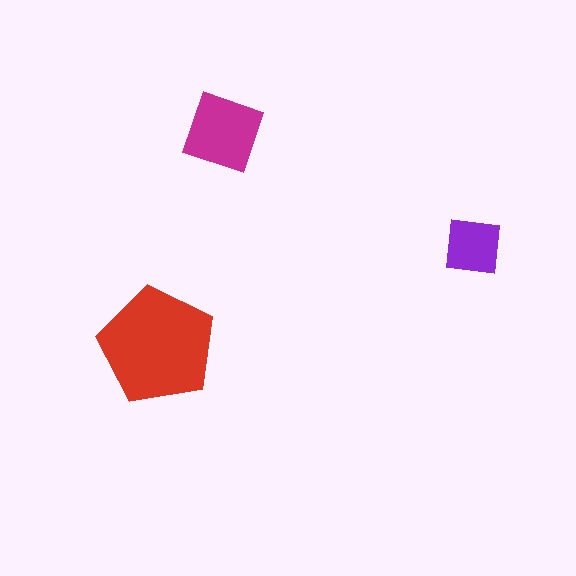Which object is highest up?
The magenta diamond is topmost.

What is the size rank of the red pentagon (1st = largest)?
1st.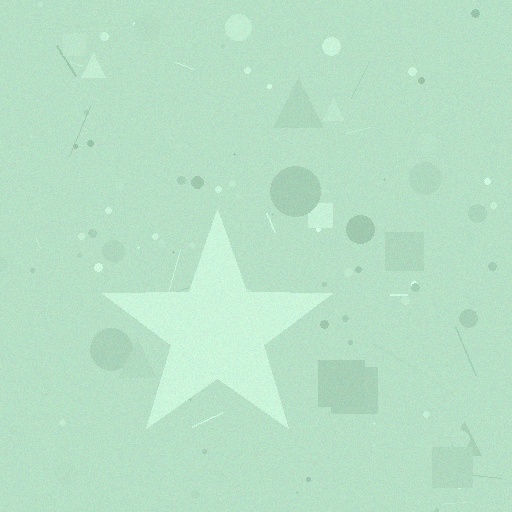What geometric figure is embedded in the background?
A star is embedded in the background.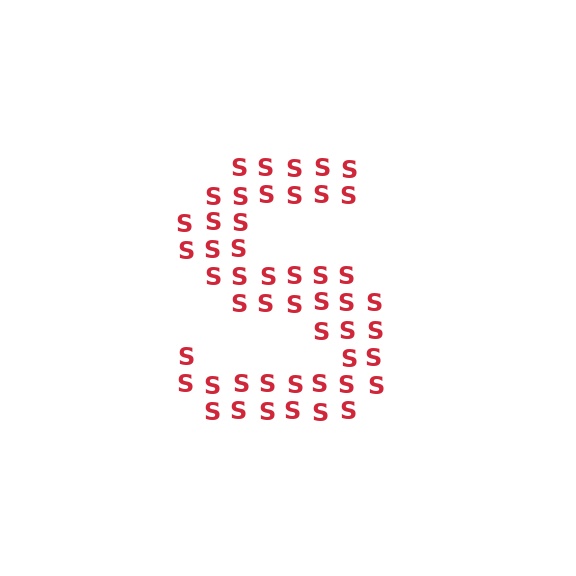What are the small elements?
The small elements are letter S's.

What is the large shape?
The large shape is the letter S.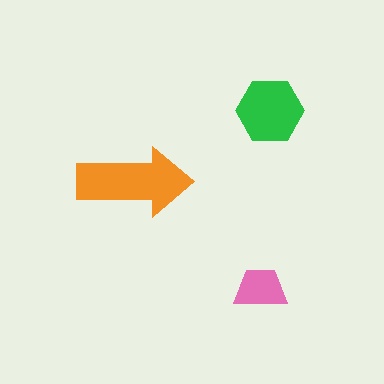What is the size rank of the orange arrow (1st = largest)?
1st.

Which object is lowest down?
The pink trapezoid is bottommost.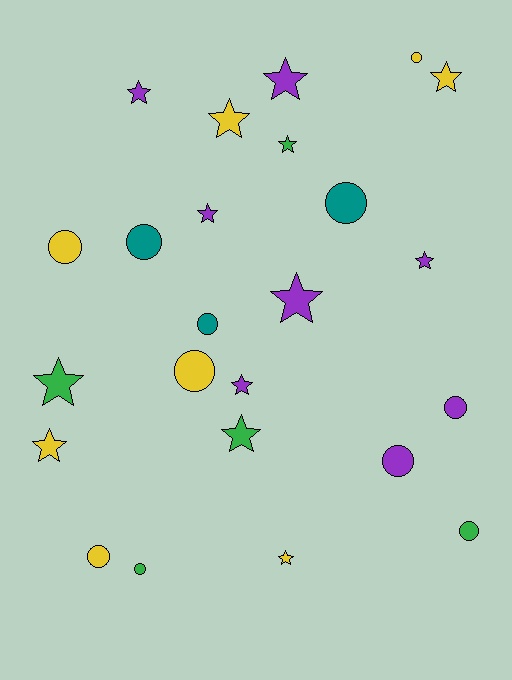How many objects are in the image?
There are 24 objects.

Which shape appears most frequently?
Star, with 13 objects.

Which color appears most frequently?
Purple, with 8 objects.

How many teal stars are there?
There are no teal stars.